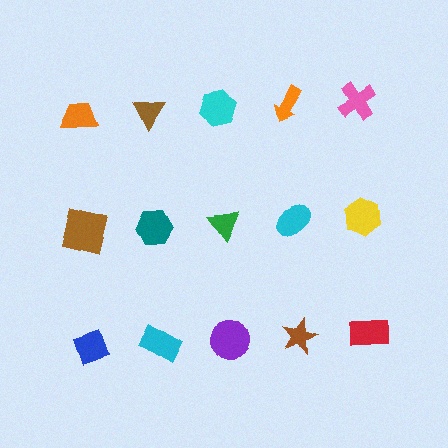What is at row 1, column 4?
An orange arrow.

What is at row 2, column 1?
A brown square.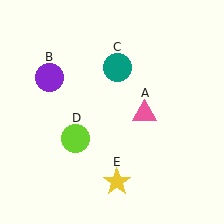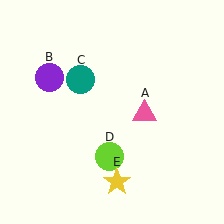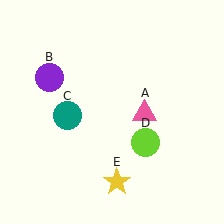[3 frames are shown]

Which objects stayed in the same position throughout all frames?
Pink triangle (object A) and purple circle (object B) and yellow star (object E) remained stationary.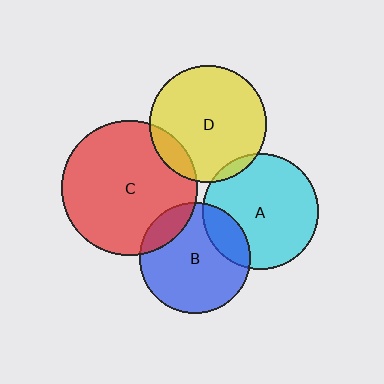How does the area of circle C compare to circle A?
Approximately 1.4 times.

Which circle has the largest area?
Circle C (red).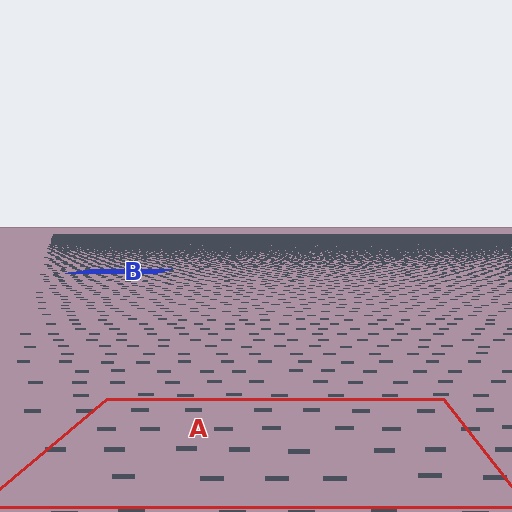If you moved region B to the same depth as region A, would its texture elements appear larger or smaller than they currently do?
They would appear larger. At a closer depth, the same texture elements are projected at a bigger on-screen size.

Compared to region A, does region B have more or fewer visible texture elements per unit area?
Region B has more texture elements per unit area — they are packed more densely because it is farther away.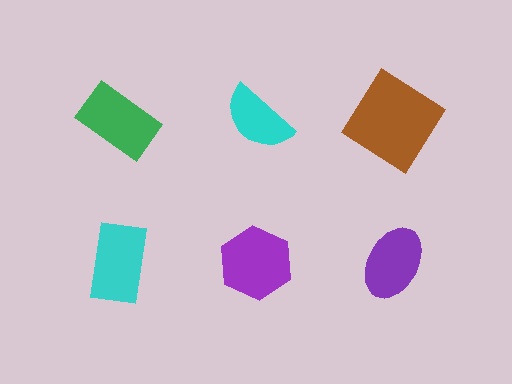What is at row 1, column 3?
A brown diamond.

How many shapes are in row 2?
3 shapes.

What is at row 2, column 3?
A purple ellipse.